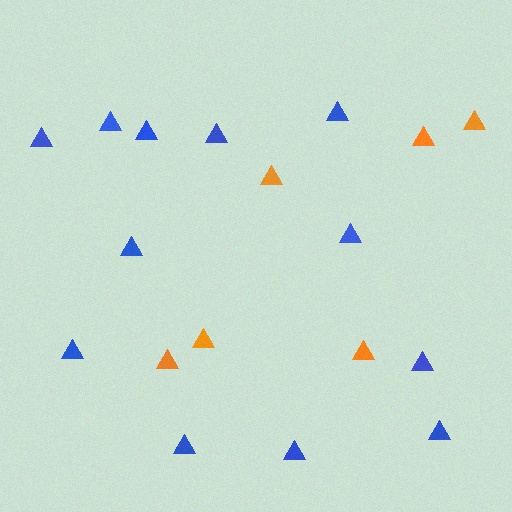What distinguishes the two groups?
There are 2 groups: one group of orange triangles (6) and one group of blue triangles (12).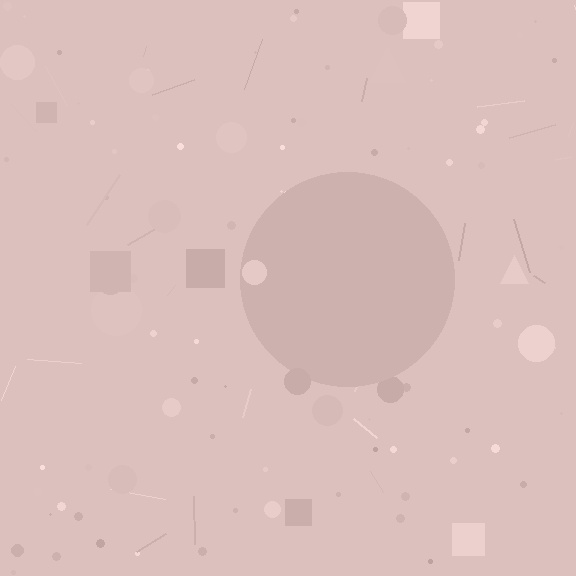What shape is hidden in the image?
A circle is hidden in the image.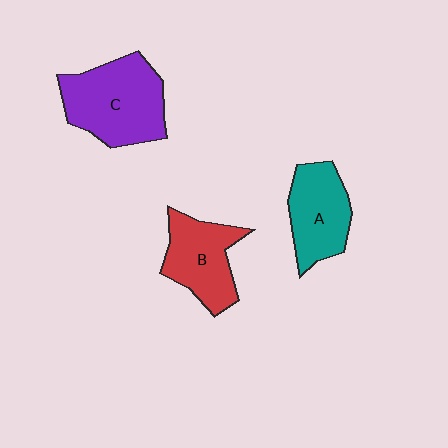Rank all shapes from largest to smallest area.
From largest to smallest: C (purple), B (red), A (teal).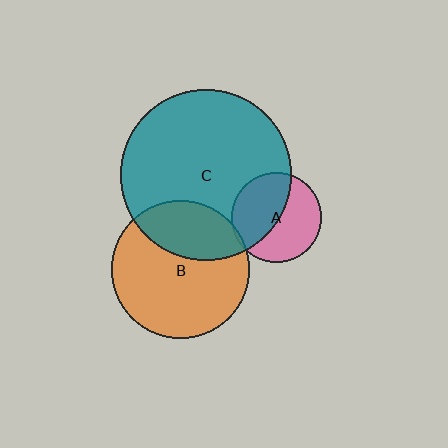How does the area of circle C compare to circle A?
Approximately 3.6 times.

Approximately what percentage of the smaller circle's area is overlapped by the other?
Approximately 50%.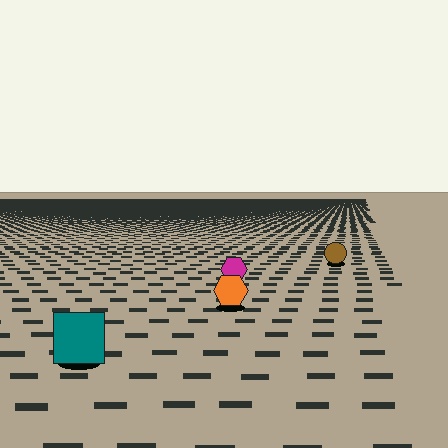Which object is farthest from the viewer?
The brown circle is farthest from the viewer. It appears smaller and the ground texture around it is denser.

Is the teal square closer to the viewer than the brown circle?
Yes. The teal square is closer — you can tell from the texture gradient: the ground texture is coarser near it.